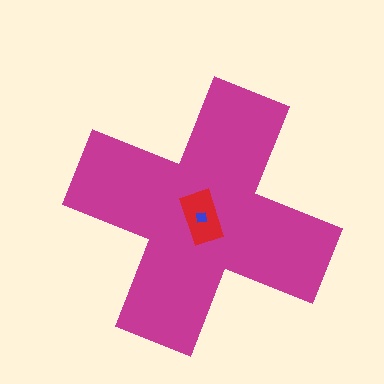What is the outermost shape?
The magenta cross.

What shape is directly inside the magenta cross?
The red rectangle.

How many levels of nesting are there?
3.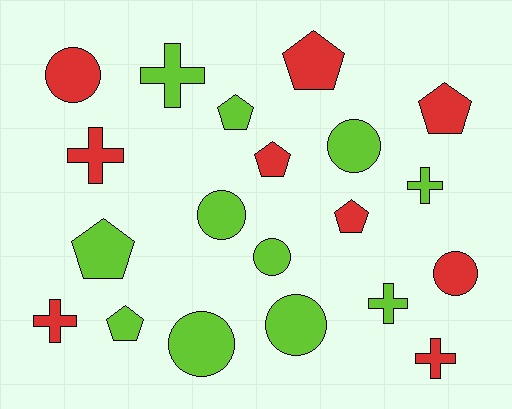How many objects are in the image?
There are 20 objects.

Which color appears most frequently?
Lime, with 11 objects.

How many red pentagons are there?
There are 4 red pentagons.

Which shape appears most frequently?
Circle, with 7 objects.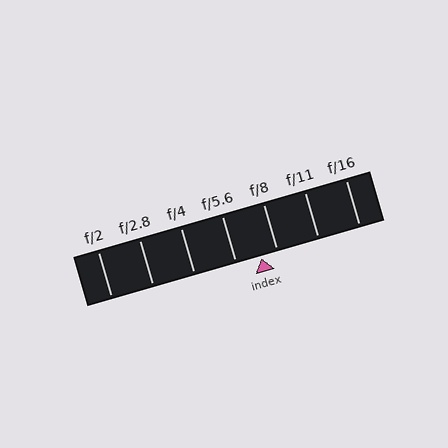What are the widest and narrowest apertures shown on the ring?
The widest aperture shown is f/2 and the narrowest is f/16.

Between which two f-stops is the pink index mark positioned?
The index mark is between f/5.6 and f/8.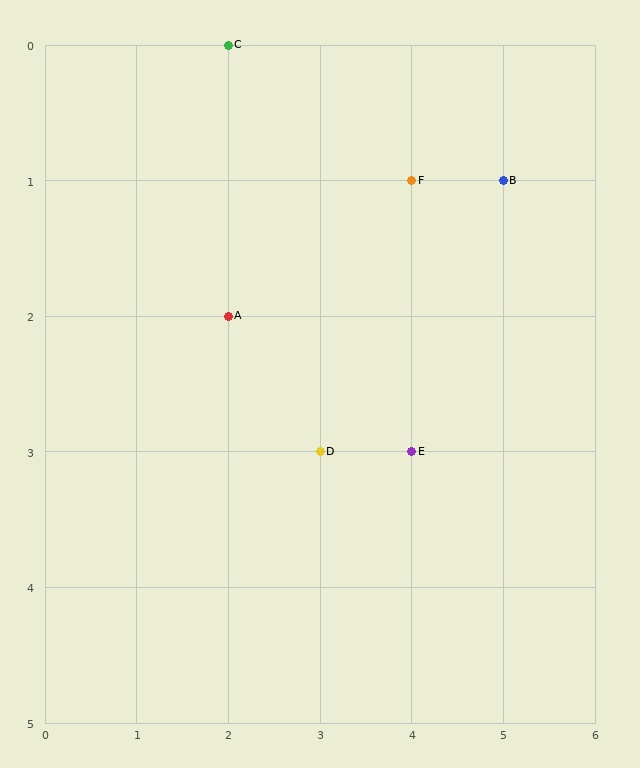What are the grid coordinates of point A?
Point A is at grid coordinates (2, 2).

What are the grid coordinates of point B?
Point B is at grid coordinates (5, 1).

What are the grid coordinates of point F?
Point F is at grid coordinates (4, 1).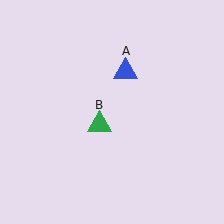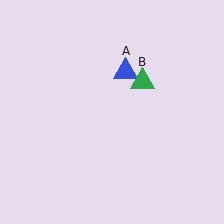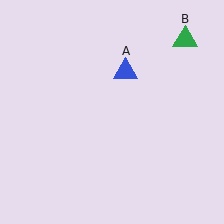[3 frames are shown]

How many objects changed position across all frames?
1 object changed position: green triangle (object B).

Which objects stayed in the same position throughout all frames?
Blue triangle (object A) remained stationary.